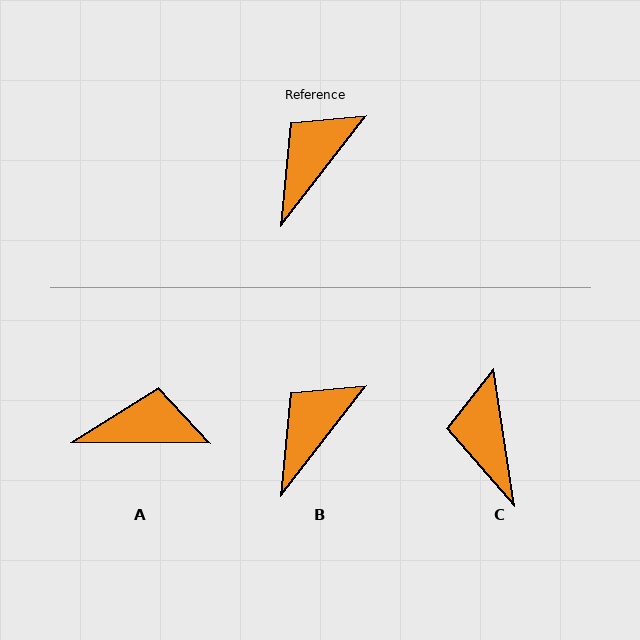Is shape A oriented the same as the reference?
No, it is off by about 53 degrees.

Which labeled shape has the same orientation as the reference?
B.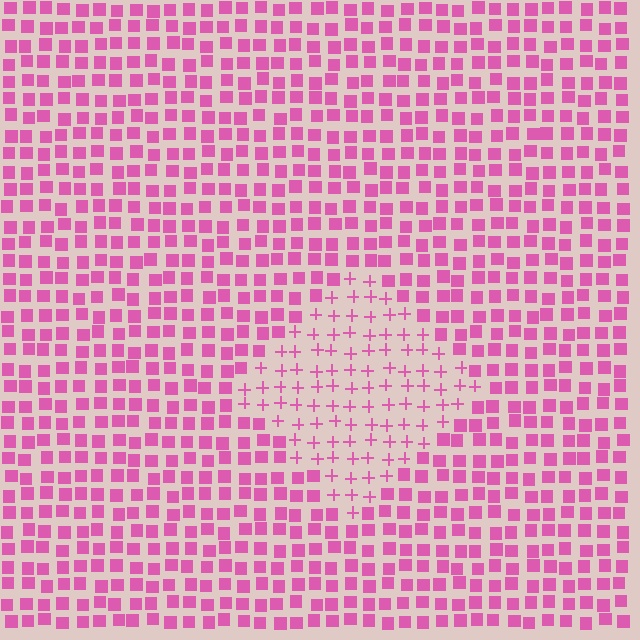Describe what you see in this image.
The image is filled with small pink elements arranged in a uniform grid. A diamond-shaped region contains plus signs, while the surrounding area contains squares. The boundary is defined purely by the change in element shape.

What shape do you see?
I see a diamond.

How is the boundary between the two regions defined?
The boundary is defined by a change in element shape: plus signs inside vs. squares outside. All elements share the same color and spacing.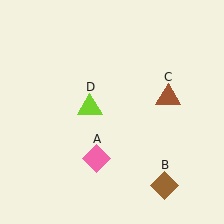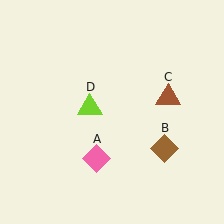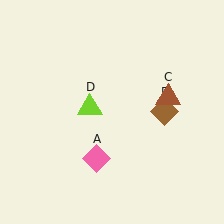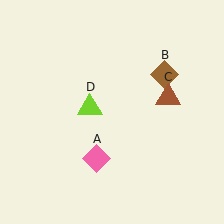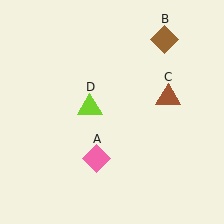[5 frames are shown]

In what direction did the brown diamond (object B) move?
The brown diamond (object B) moved up.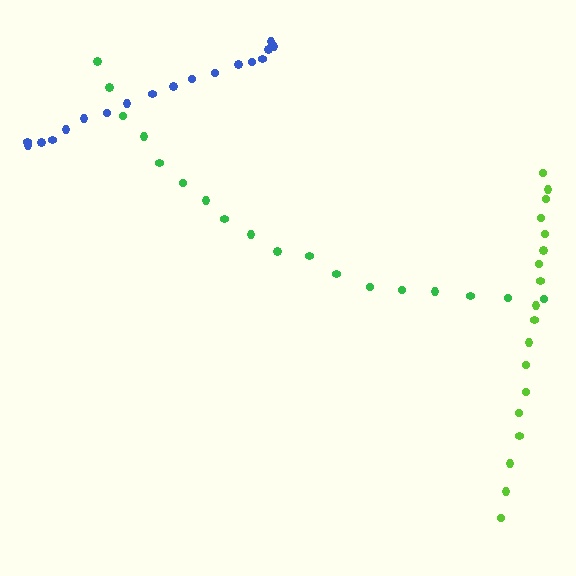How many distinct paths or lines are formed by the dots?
There are 3 distinct paths.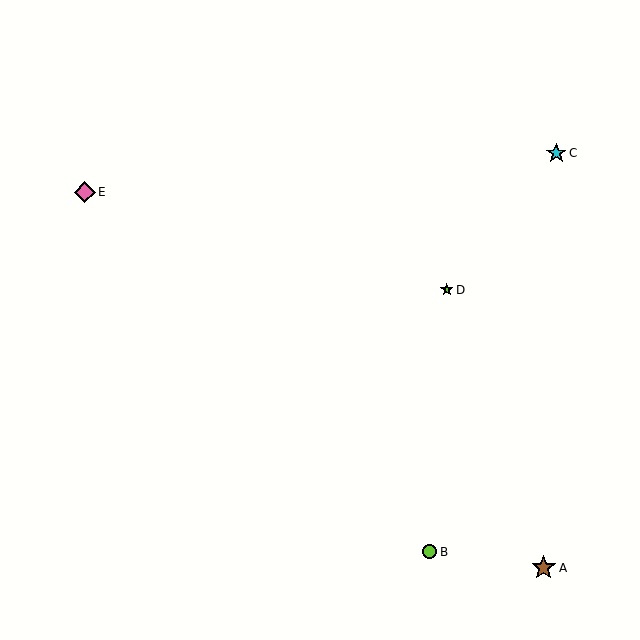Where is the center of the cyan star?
The center of the cyan star is at (556, 153).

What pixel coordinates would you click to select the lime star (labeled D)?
Click at (447, 290) to select the lime star D.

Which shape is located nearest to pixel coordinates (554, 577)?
The brown star (labeled A) at (544, 568) is nearest to that location.